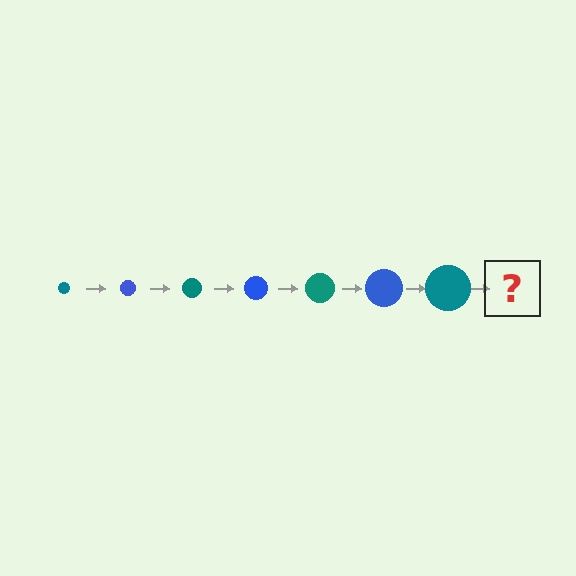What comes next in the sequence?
The next element should be a blue circle, larger than the previous one.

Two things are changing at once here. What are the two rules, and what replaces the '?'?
The two rules are that the circle grows larger each step and the color cycles through teal and blue. The '?' should be a blue circle, larger than the previous one.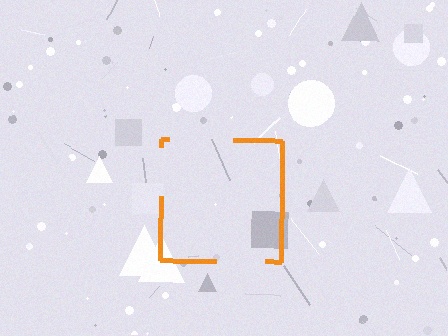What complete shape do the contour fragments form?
The contour fragments form a square.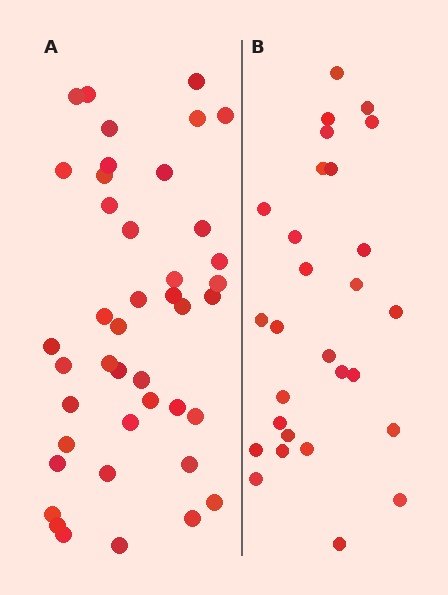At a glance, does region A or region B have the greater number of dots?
Region A (the left region) has more dots.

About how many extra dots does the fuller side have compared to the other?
Region A has approximately 15 more dots than region B.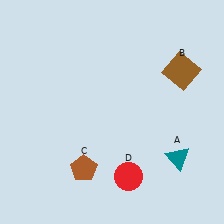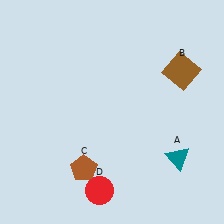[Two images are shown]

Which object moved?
The red circle (D) moved left.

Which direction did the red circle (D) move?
The red circle (D) moved left.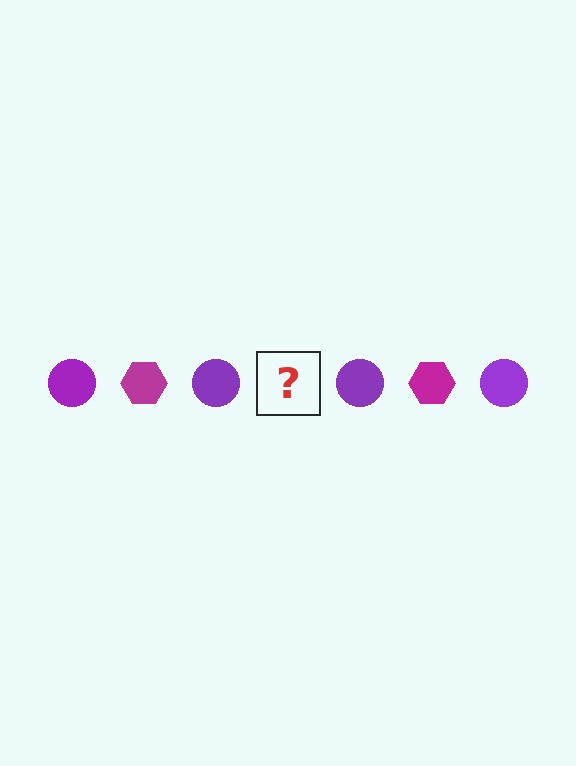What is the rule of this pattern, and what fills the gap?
The rule is that the pattern alternates between purple circle and magenta hexagon. The gap should be filled with a magenta hexagon.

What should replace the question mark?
The question mark should be replaced with a magenta hexagon.